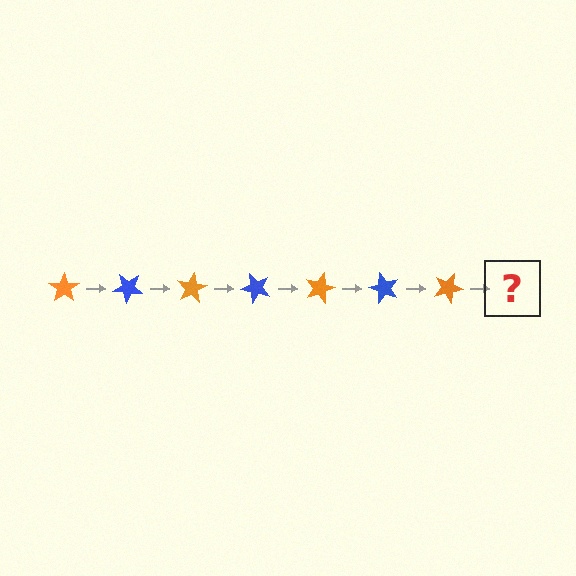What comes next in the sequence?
The next element should be a blue star, rotated 280 degrees from the start.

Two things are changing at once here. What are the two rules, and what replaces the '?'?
The two rules are that it rotates 40 degrees each step and the color cycles through orange and blue. The '?' should be a blue star, rotated 280 degrees from the start.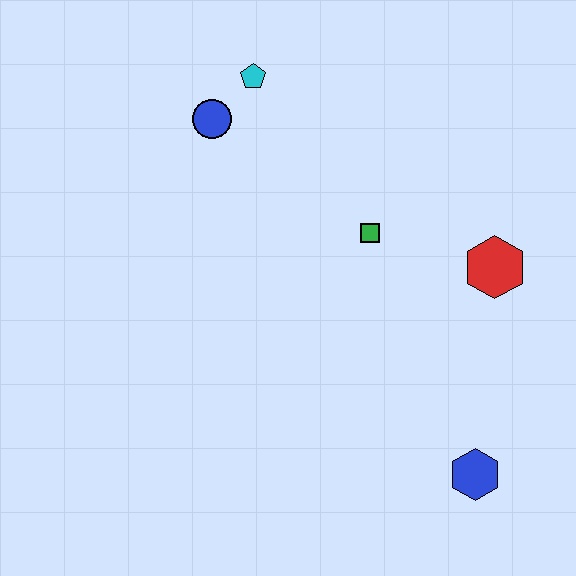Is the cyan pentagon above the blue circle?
Yes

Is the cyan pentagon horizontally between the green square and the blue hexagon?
No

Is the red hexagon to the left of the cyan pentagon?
No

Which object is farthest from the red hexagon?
The blue circle is farthest from the red hexagon.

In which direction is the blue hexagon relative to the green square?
The blue hexagon is below the green square.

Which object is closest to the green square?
The red hexagon is closest to the green square.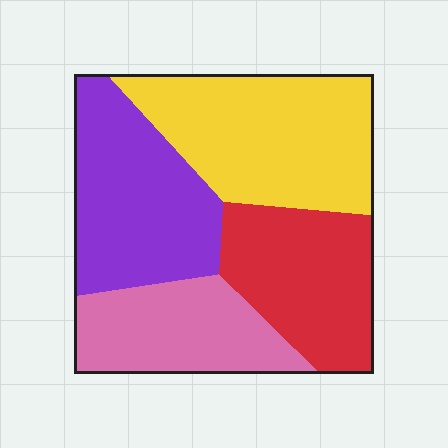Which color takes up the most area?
Yellow, at roughly 30%.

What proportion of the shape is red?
Red covers roughly 25% of the shape.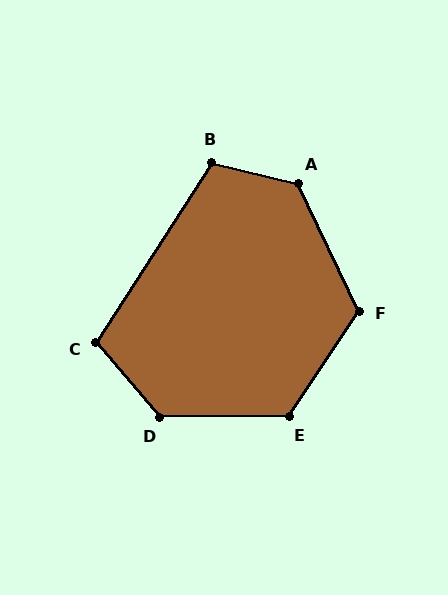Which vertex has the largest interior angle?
D, at approximately 130 degrees.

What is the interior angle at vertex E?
Approximately 124 degrees (obtuse).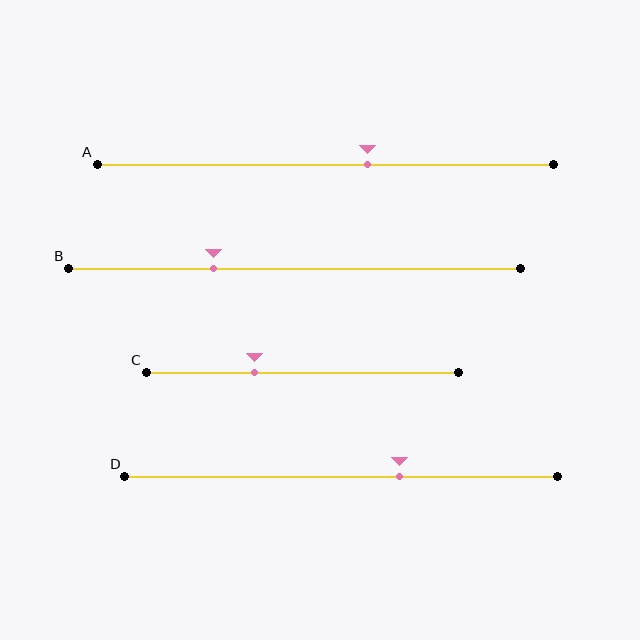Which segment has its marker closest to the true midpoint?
Segment A has its marker closest to the true midpoint.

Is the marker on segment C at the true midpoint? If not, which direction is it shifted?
No, the marker on segment C is shifted to the left by about 16% of the segment length.